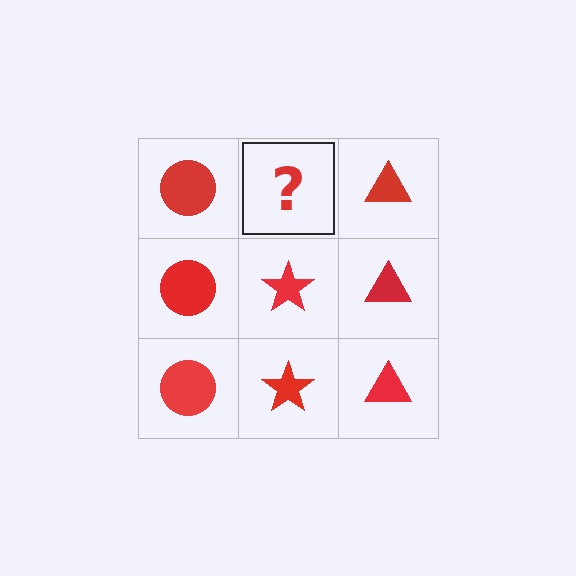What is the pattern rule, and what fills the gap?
The rule is that each column has a consistent shape. The gap should be filled with a red star.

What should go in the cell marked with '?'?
The missing cell should contain a red star.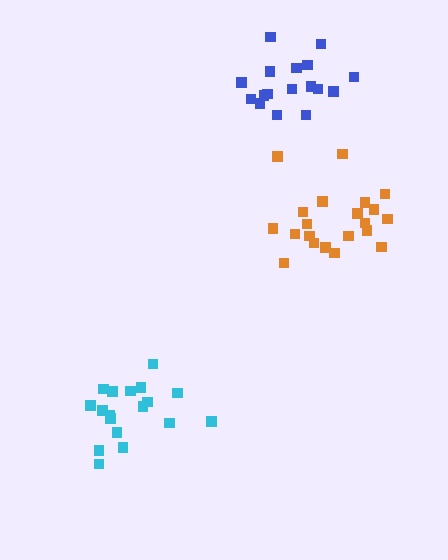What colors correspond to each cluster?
The clusters are colored: cyan, blue, orange.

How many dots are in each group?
Group 1: 18 dots, Group 2: 17 dots, Group 3: 21 dots (56 total).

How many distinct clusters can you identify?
There are 3 distinct clusters.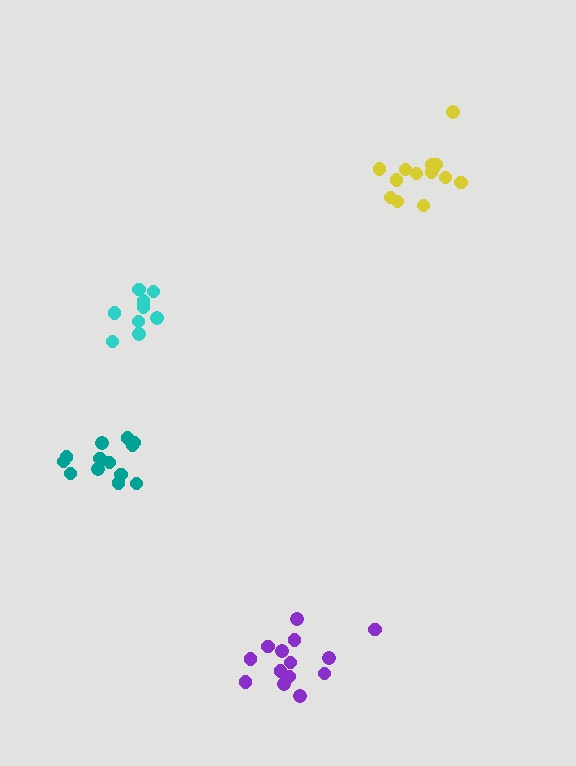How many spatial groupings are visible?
There are 4 spatial groupings.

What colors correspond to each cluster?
The clusters are colored: yellow, teal, cyan, purple.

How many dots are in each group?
Group 1: 14 dots, Group 2: 13 dots, Group 3: 10 dots, Group 4: 14 dots (51 total).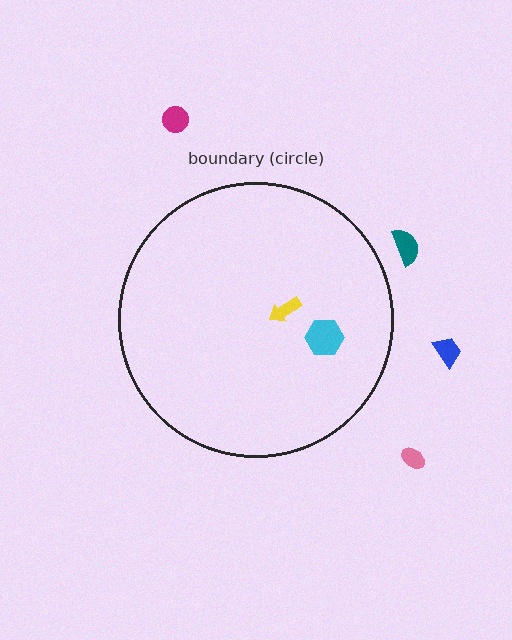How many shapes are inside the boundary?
2 inside, 4 outside.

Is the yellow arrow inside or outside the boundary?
Inside.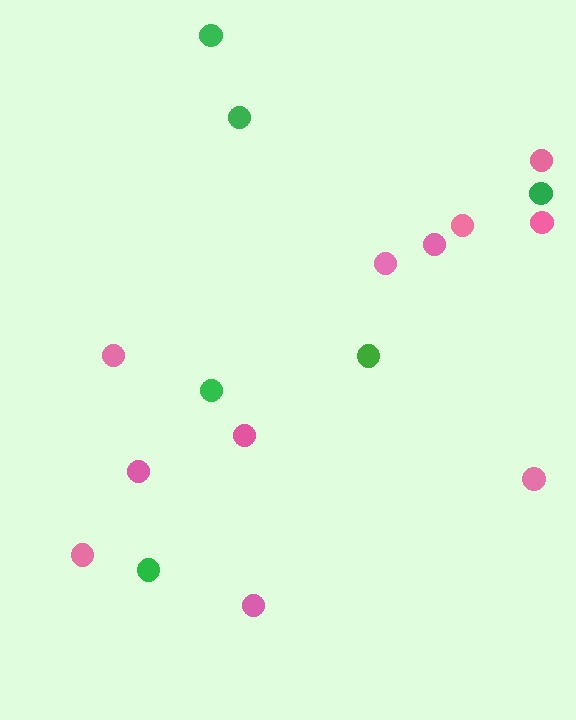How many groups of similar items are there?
There are 2 groups: one group of pink circles (11) and one group of green circles (6).